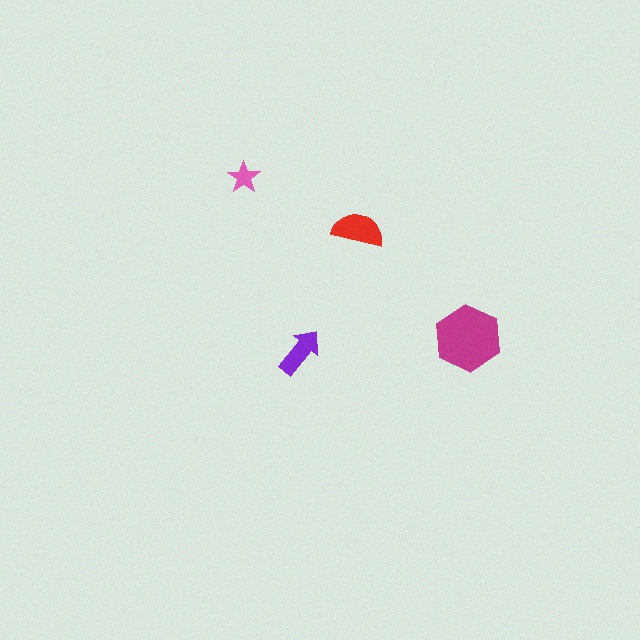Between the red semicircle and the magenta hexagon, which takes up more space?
The magenta hexagon.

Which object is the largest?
The magenta hexagon.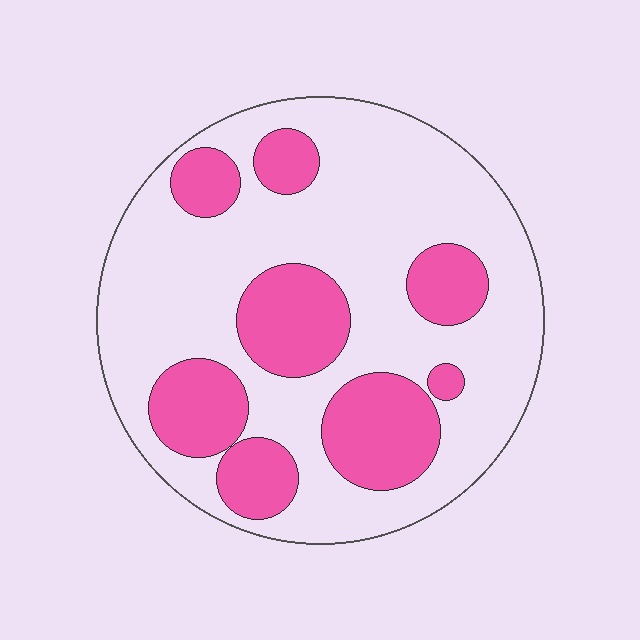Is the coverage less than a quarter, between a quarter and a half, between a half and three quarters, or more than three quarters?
Between a quarter and a half.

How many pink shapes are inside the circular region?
8.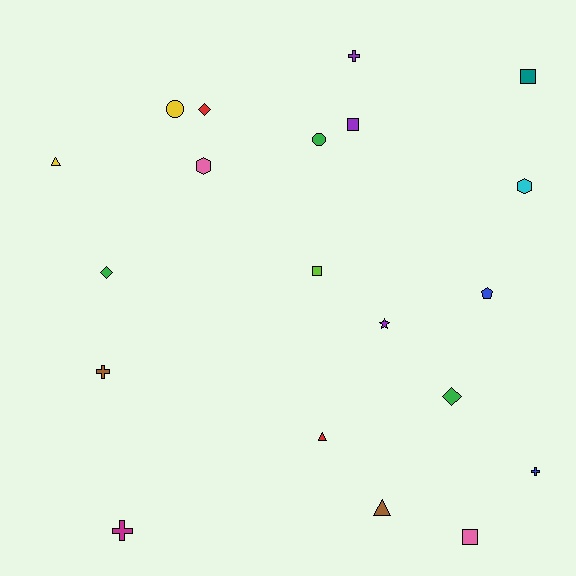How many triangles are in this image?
There are 3 triangles.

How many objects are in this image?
There are 20 objects.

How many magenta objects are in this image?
There is 1 magenta object.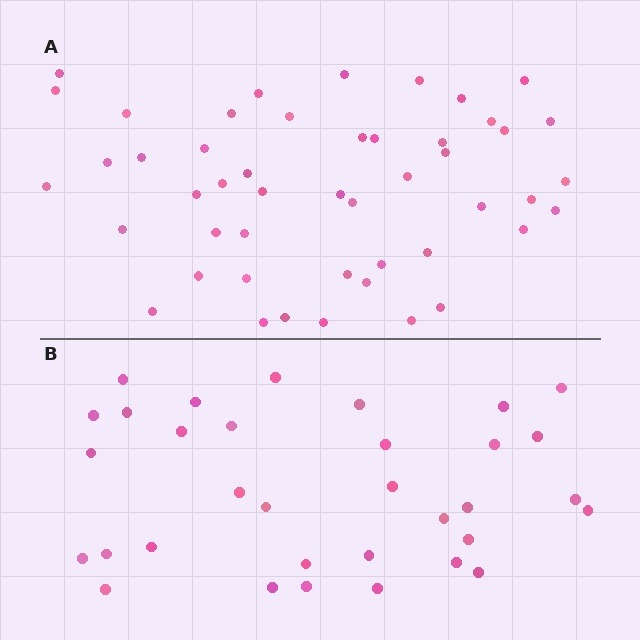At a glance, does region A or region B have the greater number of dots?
Region A (the top region) has more dots.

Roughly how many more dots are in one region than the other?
Region A has approximately 15 more dots than region B.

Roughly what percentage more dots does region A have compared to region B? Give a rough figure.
About 45% more.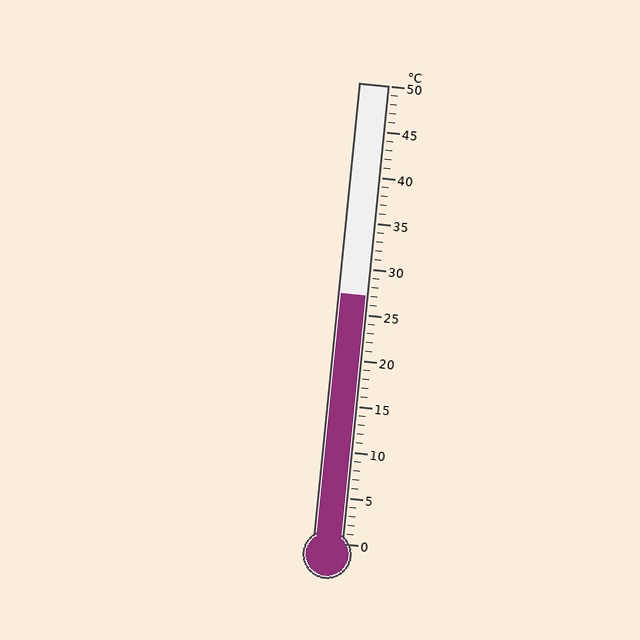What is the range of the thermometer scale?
The thermometer scale ranges from 0°C to 50°C.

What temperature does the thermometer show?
The thermometer shows approximately 27°C.